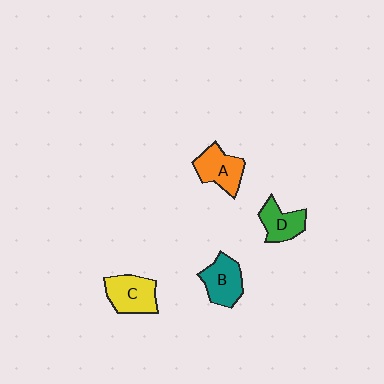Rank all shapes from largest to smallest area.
From largest to smallest: C (yellow), A (orange), B (teal), D (green).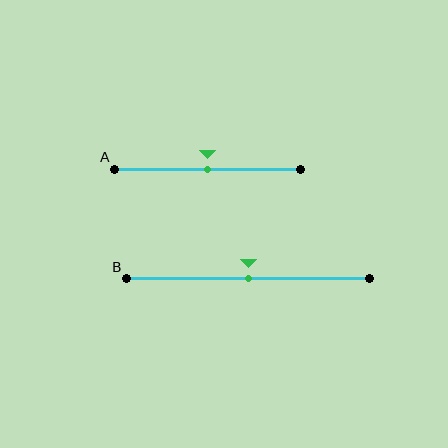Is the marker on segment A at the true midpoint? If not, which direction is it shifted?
Yes, the marker on segment A is at the true midpoint.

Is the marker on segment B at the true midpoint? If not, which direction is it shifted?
Yes, the marker on segment B is at the true midpoint.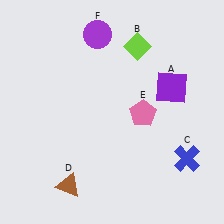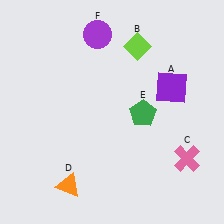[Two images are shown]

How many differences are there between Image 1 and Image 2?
There are 3 differences between the two images.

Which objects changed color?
C changed from blue to pink. D changed from brown to orange. E changed from pink to green.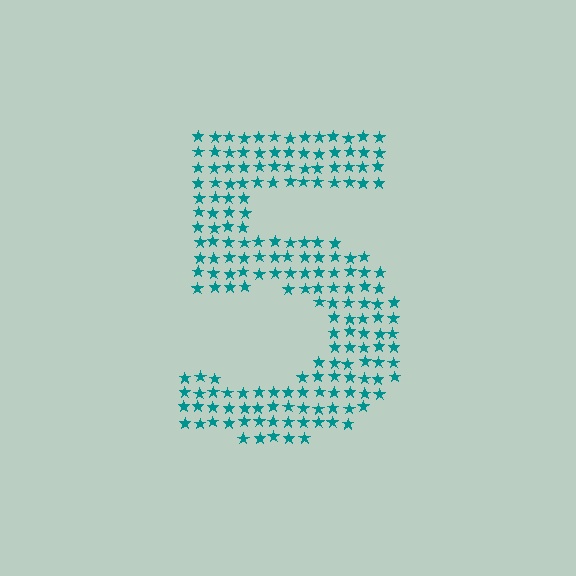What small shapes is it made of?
It is made of small stars.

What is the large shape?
The large shape is the digit 5.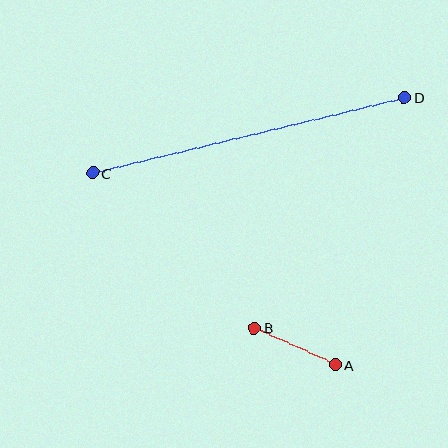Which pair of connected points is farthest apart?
Points C and D are farthest apart.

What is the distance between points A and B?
The distance is approximately 89 pixels.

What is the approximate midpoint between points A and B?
The midpoint is at approximately (295, 346) pixels.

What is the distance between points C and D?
The distance is approximately 321 pixels.